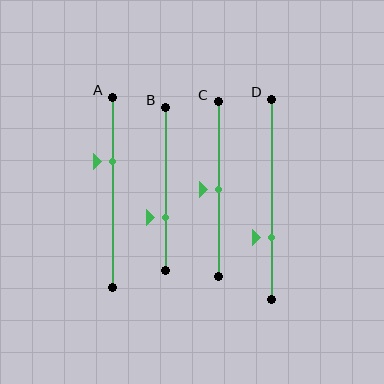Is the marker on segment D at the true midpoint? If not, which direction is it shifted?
No, the marker on segment D is shifted downward by about 19% of the segment length.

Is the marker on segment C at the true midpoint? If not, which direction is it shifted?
Yes, the marker on segment C is at the true midpoint.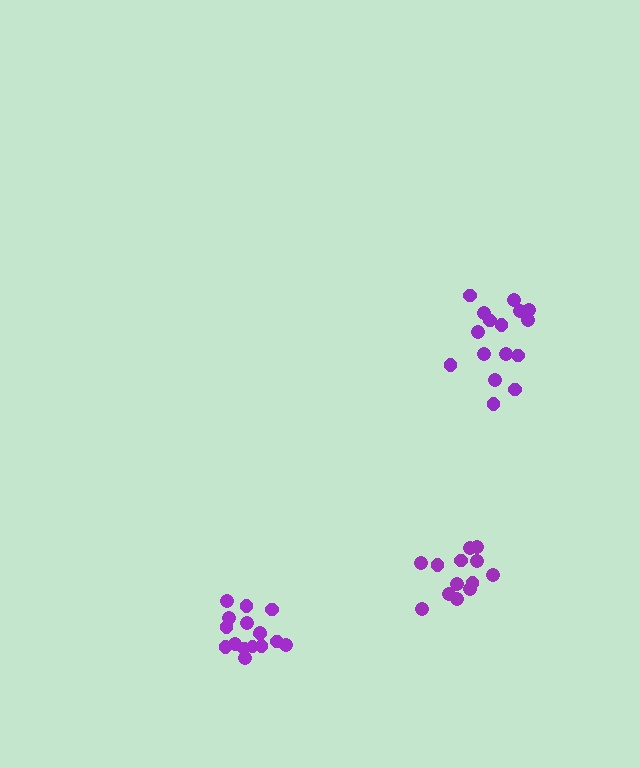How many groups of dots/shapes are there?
There are 3 groups.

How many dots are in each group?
Group 1: 16 dots, Group 2: 16 dots, Group 3: 13 dots (45 total).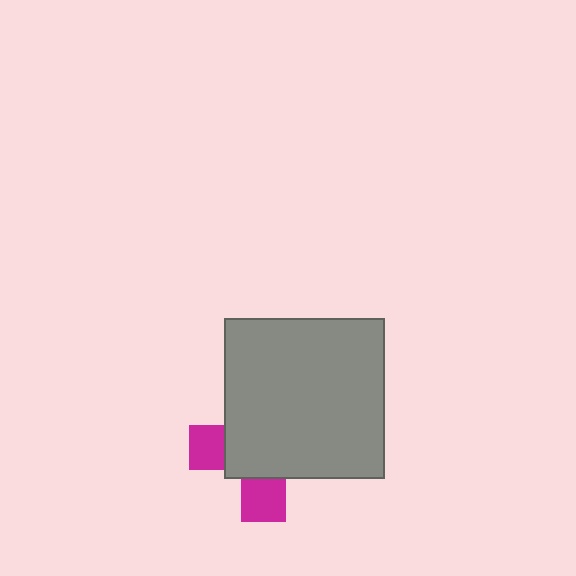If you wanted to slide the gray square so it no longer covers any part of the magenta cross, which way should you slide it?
Slide it toward the upper-right — that is the most direct way to separate the two shapes.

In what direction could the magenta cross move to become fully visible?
The magenta cross could move toward the lower-left. That would shift it out from behind the gray square entirely.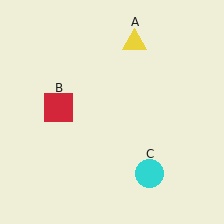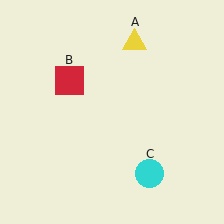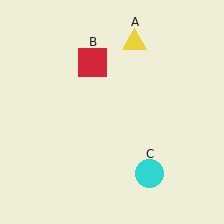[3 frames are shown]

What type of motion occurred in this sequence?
The red square (object B) rotated clockwise around the center of the scene.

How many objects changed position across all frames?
1 object changed position: red square (object B).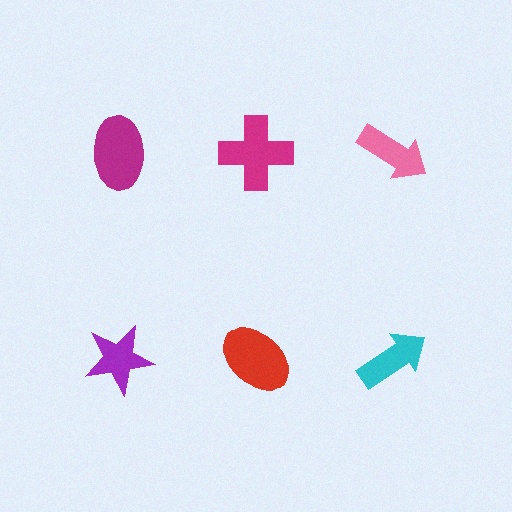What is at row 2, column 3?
A cyan arrow.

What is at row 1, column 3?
A pink arrow.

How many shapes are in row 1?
3 shapes.